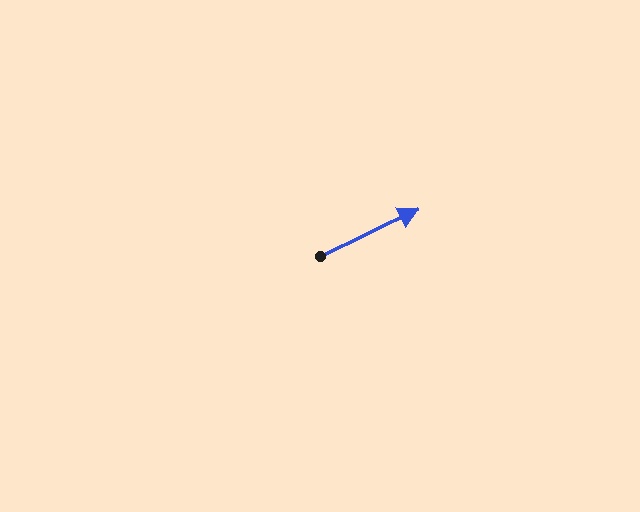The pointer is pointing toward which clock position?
Roughly 2 o'clock.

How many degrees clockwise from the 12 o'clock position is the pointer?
Approximately 64 degrees.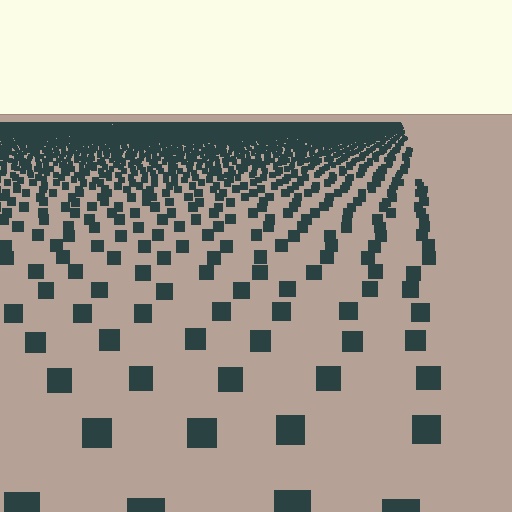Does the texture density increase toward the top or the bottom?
Density increases toward the top.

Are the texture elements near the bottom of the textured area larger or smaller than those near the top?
Larger. Near the bottom, elements are closer to the viewer and appear at a bigger on-screen size.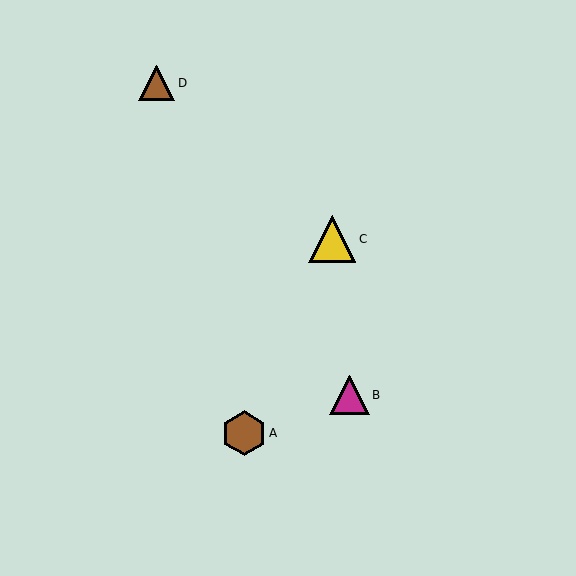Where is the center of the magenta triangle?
The center of the magenta triangle is at (349, 395).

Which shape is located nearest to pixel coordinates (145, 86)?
The brown triangle (labeled D) at (157, 83) is nearest to that location.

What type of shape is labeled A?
Shape A is a brown hexagon.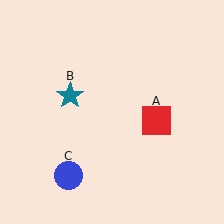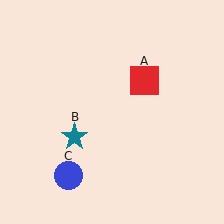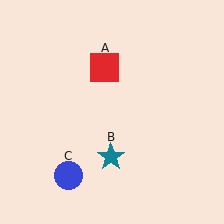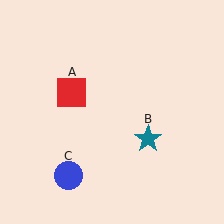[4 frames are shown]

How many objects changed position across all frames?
2 objects changed position: red square (object A), teal star (object B).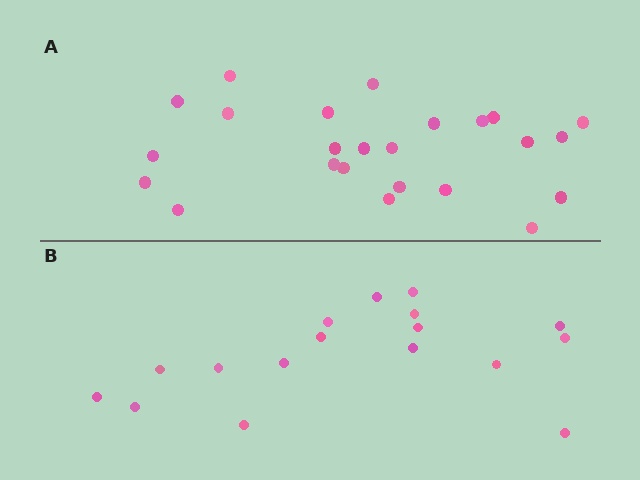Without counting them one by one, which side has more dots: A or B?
Region A (the top region) has more dots.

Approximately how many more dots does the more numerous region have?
Region A has roughly 8 or so more dots than region B.